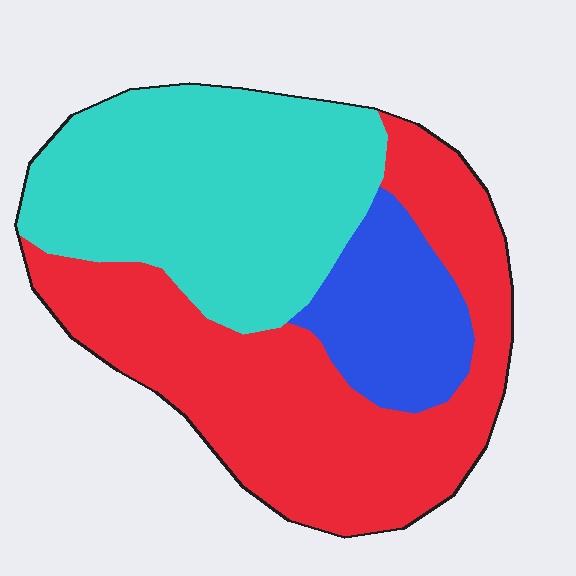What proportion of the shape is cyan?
Cyan covers 39% of the shape.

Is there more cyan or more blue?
Cyan.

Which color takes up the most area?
Red, at roughly 45%.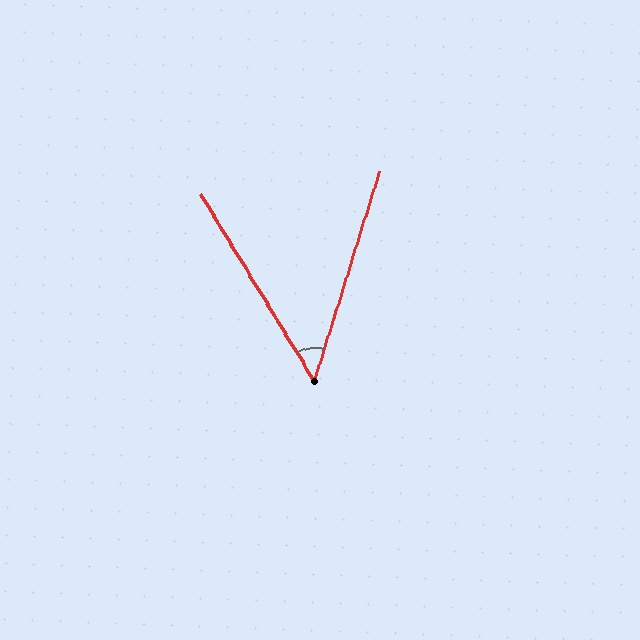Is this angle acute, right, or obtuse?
It is acute.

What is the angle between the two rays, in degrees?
Approximately 48 degrees.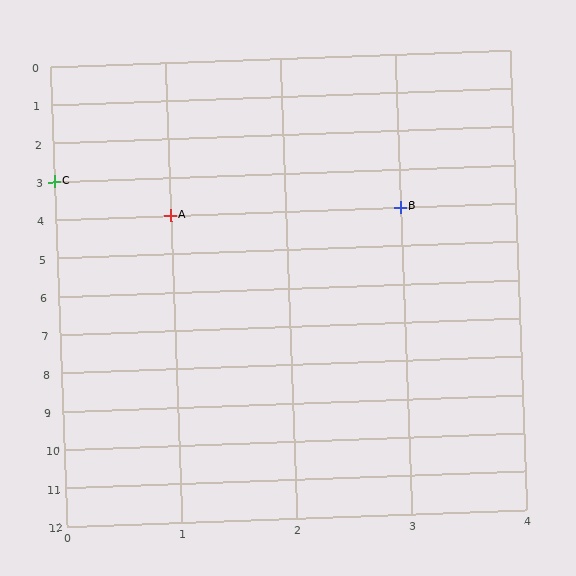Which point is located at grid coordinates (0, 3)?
Point C is at (0, 3).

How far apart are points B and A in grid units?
Points B and A are 2 columns apart.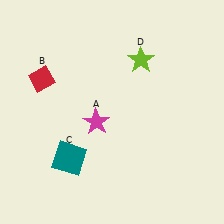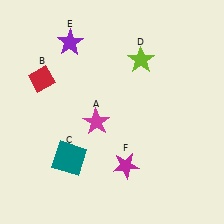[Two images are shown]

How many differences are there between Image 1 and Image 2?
There are 2 differences between the two images.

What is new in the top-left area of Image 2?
A purple star (E) was added in the top-left area of Image 2.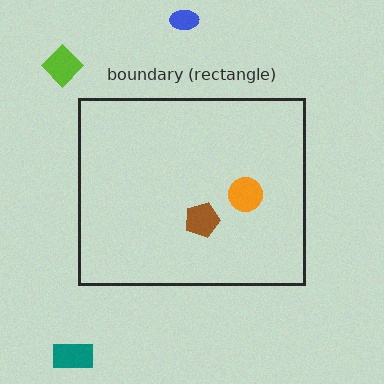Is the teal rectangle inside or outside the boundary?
Outside.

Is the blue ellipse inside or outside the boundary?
Outside.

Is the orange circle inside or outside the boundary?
Inside.